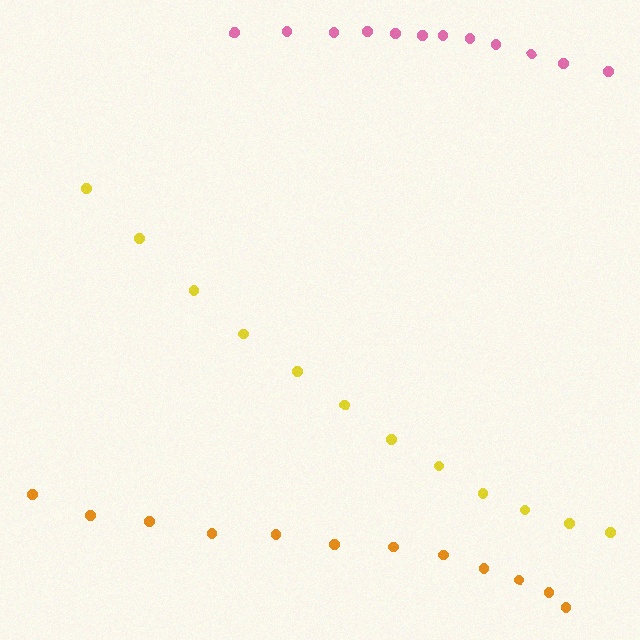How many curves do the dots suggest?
There are 3 distinct paths.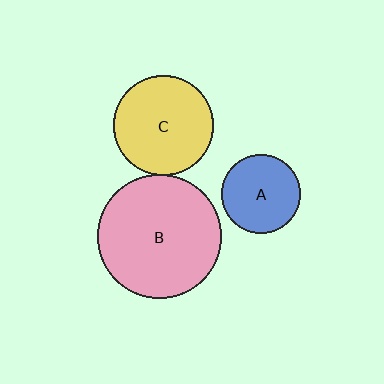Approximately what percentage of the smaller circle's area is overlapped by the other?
Approximately 5%.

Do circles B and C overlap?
Yes.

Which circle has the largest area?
Circle B (pink).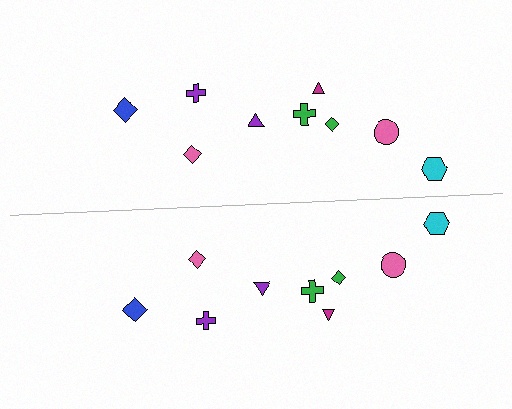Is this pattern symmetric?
Yes, this pattern has bilateral (reflection) symmetry.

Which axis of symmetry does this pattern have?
The pattern has a horizontal axis of symmetry running through the center of the image.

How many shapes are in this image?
There are 18 shapes in this image.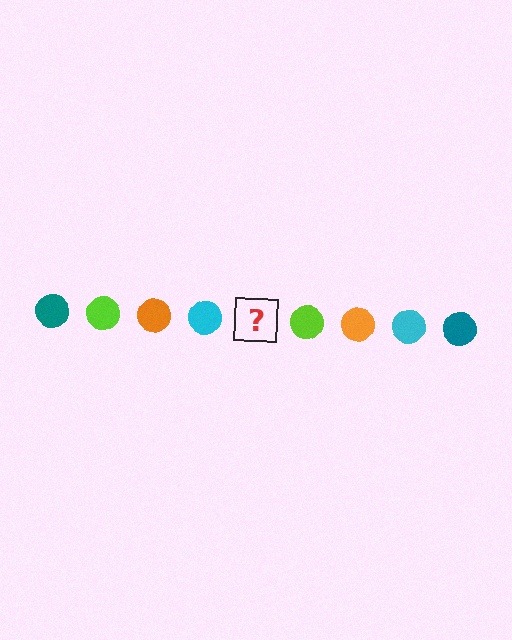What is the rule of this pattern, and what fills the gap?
The rule is that the pattern cycles through teal, lime, orange, cyan circles. The gap should be filled with a teal circle.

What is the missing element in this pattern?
The missing element is a teal circle.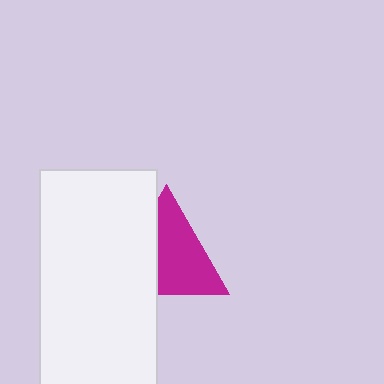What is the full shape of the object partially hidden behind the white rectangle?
The partially hidden object is a magenta triangle.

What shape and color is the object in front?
The object in front is a white rectangle.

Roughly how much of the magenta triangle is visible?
About half of it is visible (roughly 63%).